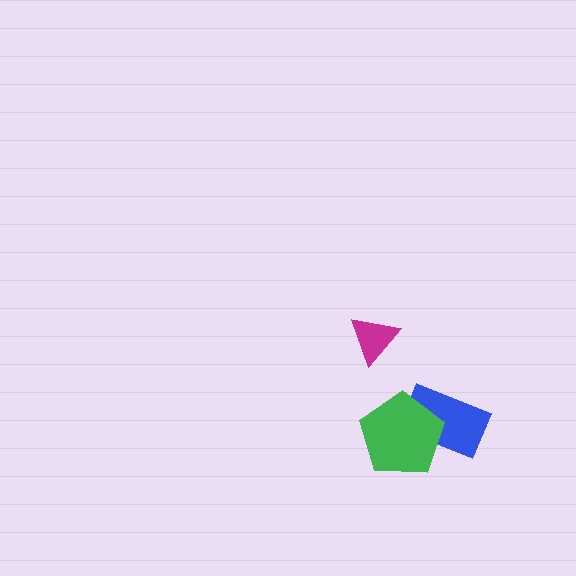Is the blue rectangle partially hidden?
Yes, it is partially covered by another shape.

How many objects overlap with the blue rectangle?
1 object overlaps with the blue rectangle.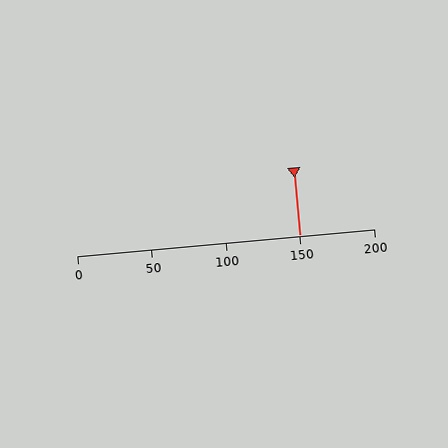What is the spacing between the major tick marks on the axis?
The major ticks are spaced 50 apart.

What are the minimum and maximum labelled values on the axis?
The axis runs from 0 to 200.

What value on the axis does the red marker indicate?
The marker indicates approximately 150.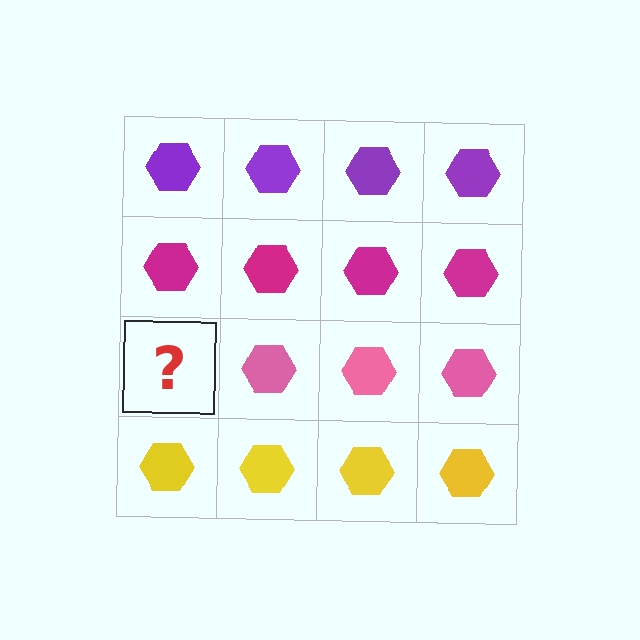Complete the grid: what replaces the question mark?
The question mark should be replaced with a pink hexagon.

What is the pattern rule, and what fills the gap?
The rule is that each row has a consistent color. The gap should be filled with a pink hexagon.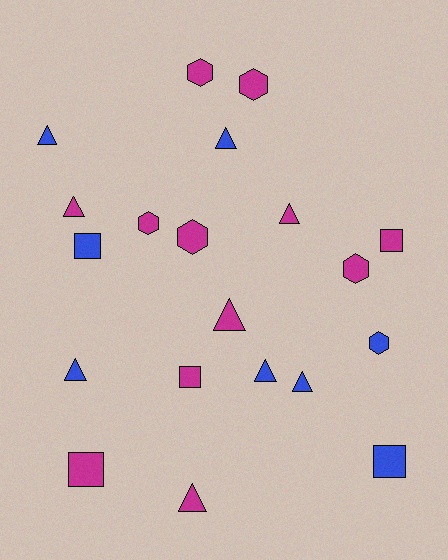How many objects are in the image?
There are 20 objects.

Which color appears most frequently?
Magenta, with 12 objects.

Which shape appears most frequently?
Triangle, with 9 objects.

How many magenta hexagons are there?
There are 5 magenta hexagons.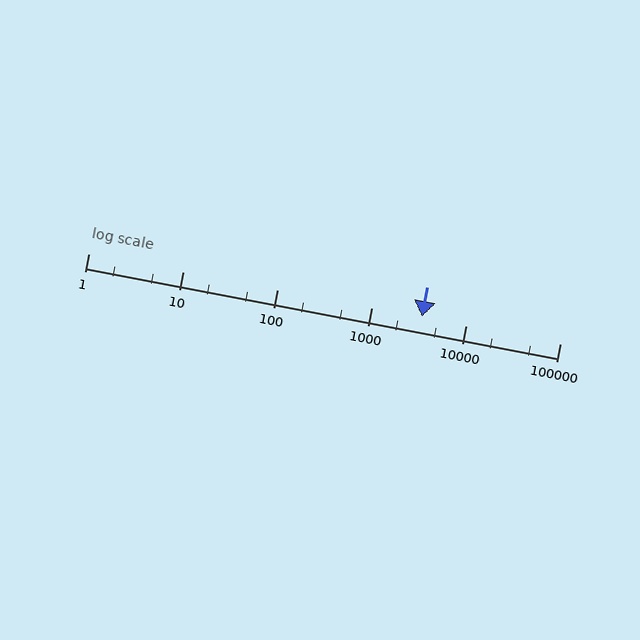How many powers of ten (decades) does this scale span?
The scale spans 5 decades, from 1 to 100000.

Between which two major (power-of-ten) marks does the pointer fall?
The pointer is between 1000 and 10000.